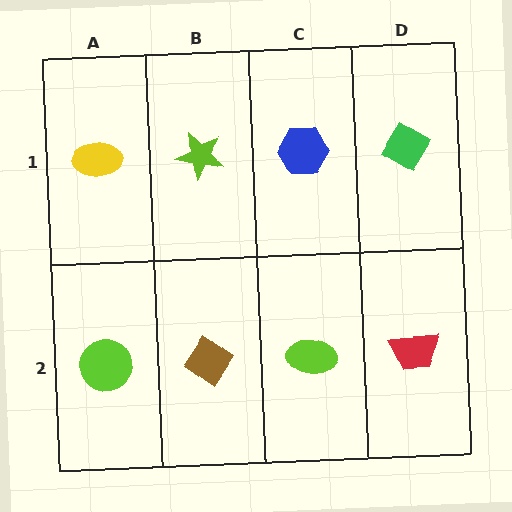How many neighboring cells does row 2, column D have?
2.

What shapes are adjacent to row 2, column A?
A yellow ellipse (row 1, column A), a brown diamond (row 2, column B).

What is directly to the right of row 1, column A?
A lime star.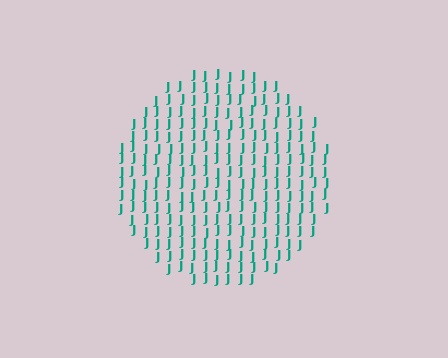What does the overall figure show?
The overall figure shows a circle.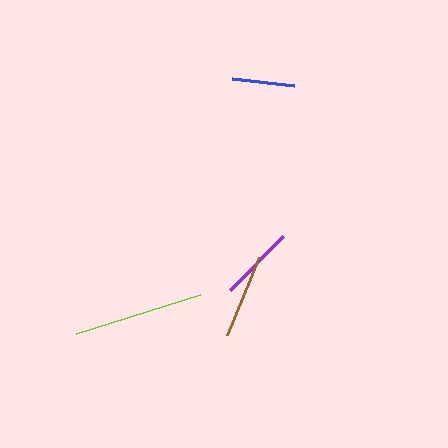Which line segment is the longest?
The lime line is the longest at approximately 130 pixels.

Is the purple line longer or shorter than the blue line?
The purple line is longer than the blue line.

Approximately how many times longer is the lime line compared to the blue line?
The lime line is approximately 2.1 times the length of the blue line.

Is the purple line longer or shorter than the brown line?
The brown line is longer than the purple line.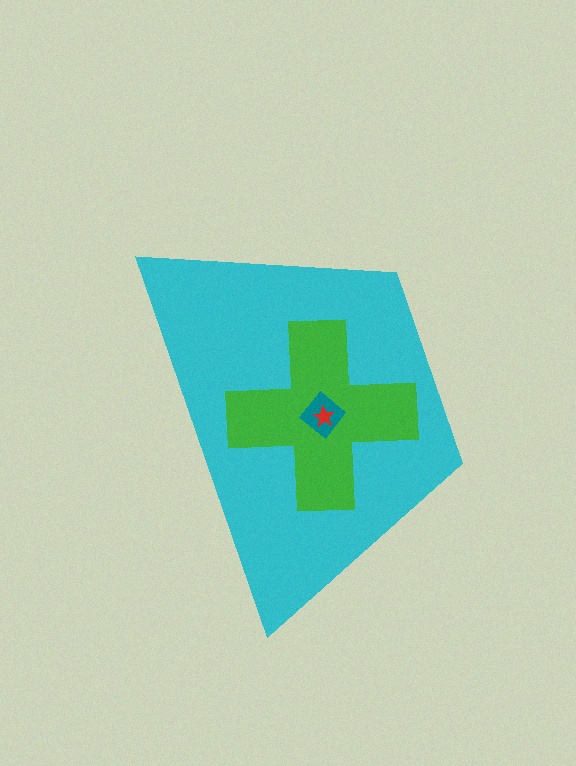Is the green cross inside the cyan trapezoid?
Yes.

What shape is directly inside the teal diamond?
The red star.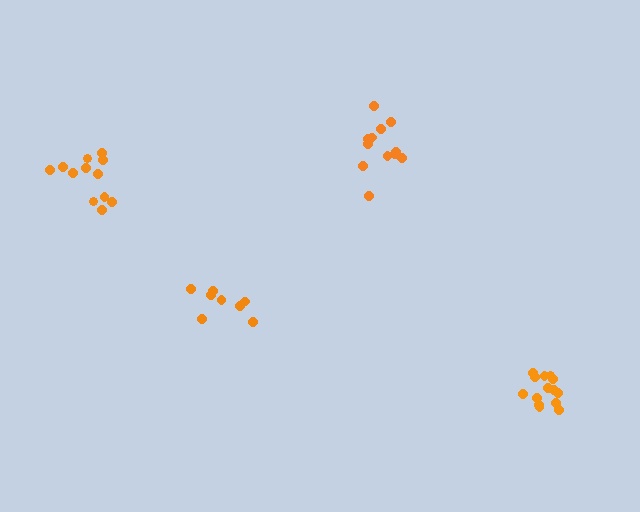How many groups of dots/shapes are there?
There are 4 groups.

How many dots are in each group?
Group 1: 12 dots, Group 2: 9 dots, Group 3: 14 dots, Group 4: 12 dots (47 total).